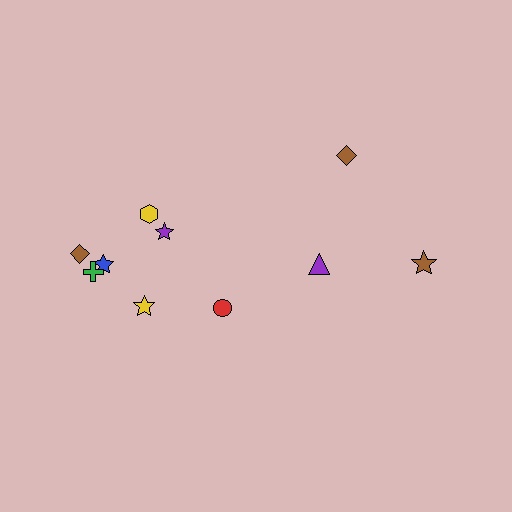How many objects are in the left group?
There are 7 objects.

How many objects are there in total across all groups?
There are 10 objects.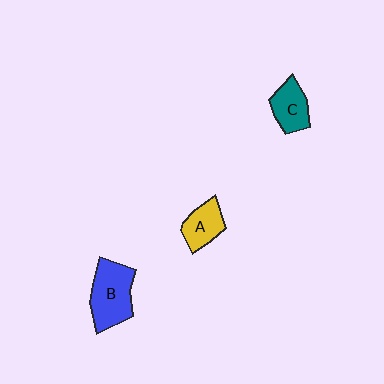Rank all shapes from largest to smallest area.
From largest to smallest: B (blue), C (teal), A (yellow).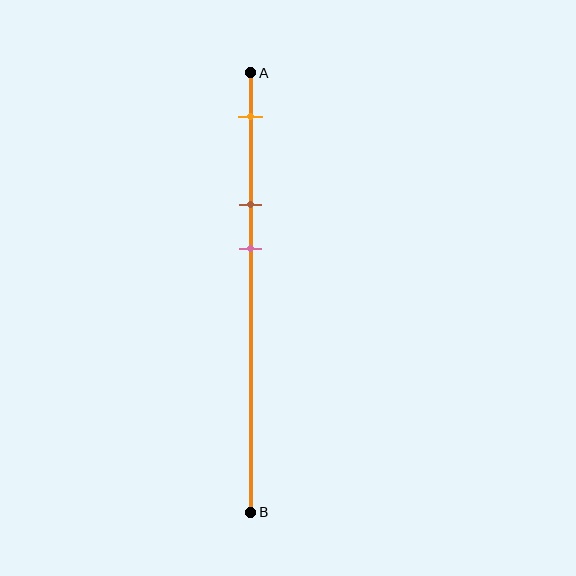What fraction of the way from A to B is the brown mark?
The brown mark is approximately 30% (0.3) of the way from A to B.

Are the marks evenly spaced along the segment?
Yes, the marks are approximately evenly spaced.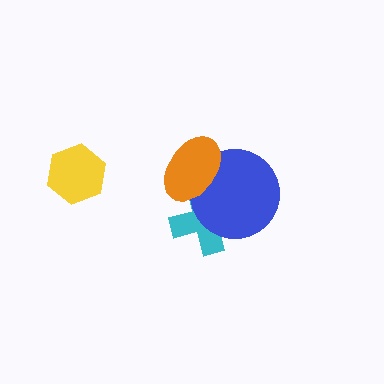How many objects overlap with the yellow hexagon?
0 objects overlap with the yellow hexagon.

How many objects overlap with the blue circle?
2 objects overlap with the blue circle.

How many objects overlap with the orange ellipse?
2 objects overlap with the orange ellipse.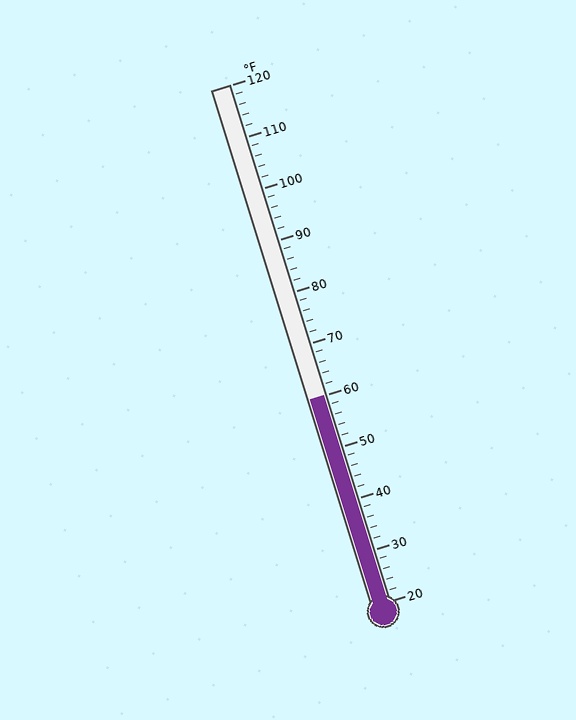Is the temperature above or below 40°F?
The temperature is above 40°F.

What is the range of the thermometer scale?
The thermometer scale ranges from 20°F to 120°F.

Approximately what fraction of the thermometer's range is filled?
The thermometer is filled to approximately 40% of its range.